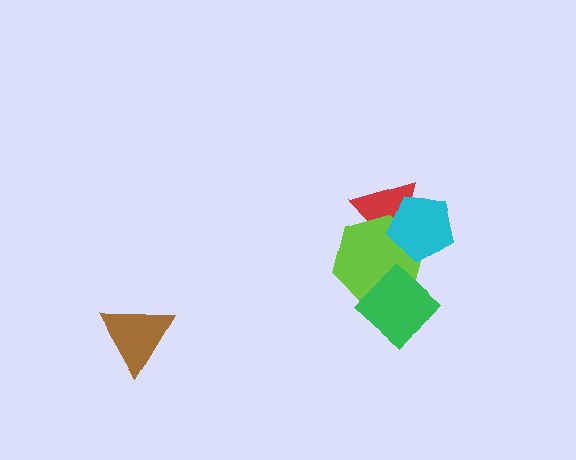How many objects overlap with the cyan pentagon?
2 objects overlap with the cyan pentagon.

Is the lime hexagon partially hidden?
Yes, it is partially covered by another shape.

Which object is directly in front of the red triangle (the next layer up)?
The lime hexagon is directly in front of the red triangle.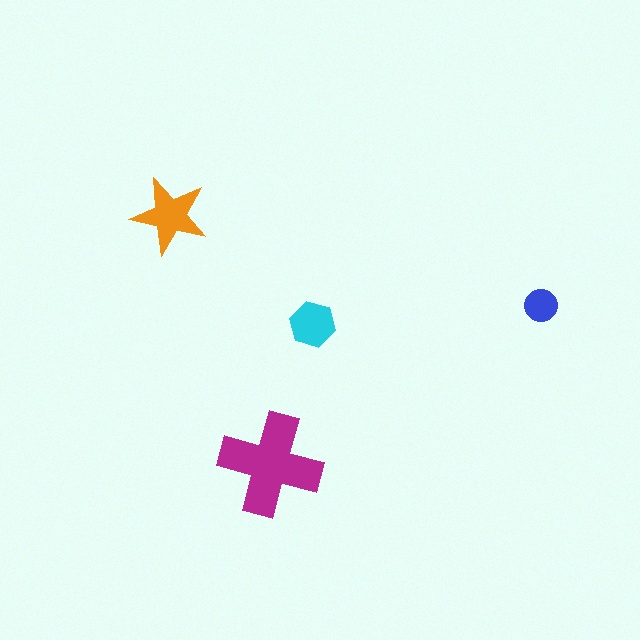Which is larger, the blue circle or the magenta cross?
The magenta cross.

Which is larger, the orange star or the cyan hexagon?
The orange star.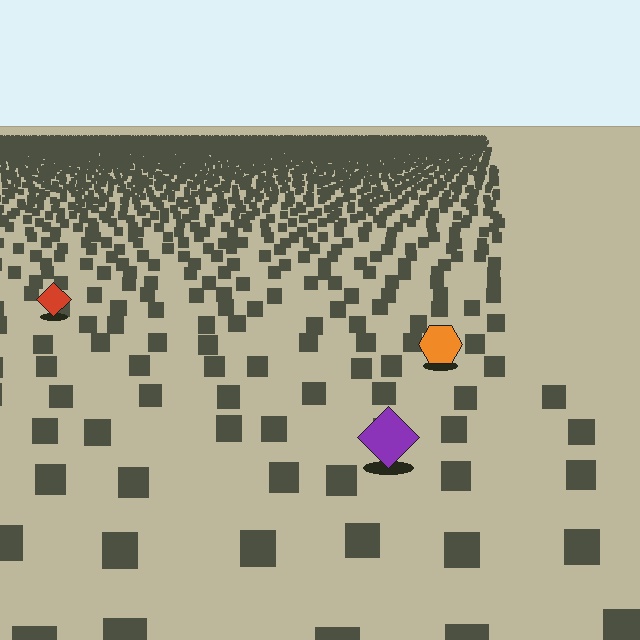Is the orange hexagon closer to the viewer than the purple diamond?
No. The purple diamond is closer — you can tell from the texture gradient: the ground texture is coarser near it.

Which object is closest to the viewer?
The purple diamond is closest. The texture marks near it are larger and more spread out.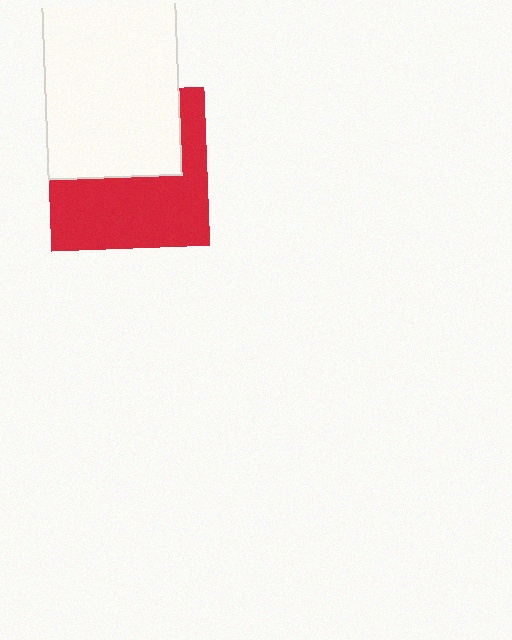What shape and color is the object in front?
The object in front is a white rectangle.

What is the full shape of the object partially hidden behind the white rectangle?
The partially hidden object is a red square.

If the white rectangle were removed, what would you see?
You would see the complete red square.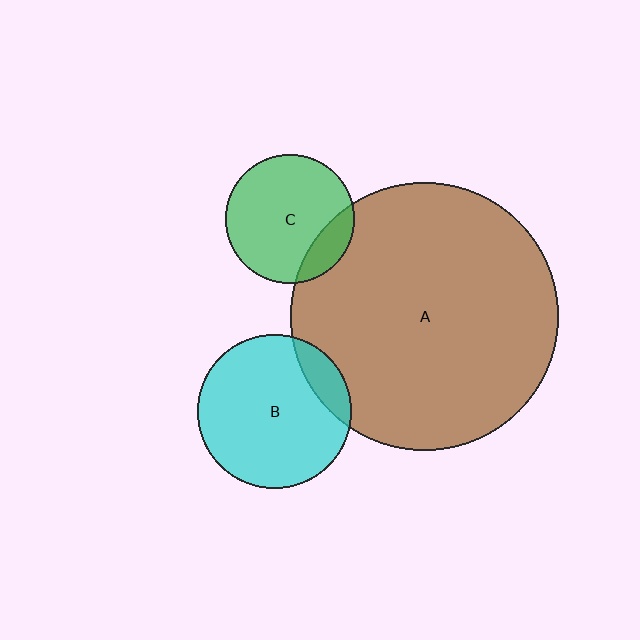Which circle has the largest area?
Circle A (brown).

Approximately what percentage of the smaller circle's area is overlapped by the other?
Approximately 15%.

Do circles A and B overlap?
Yes.